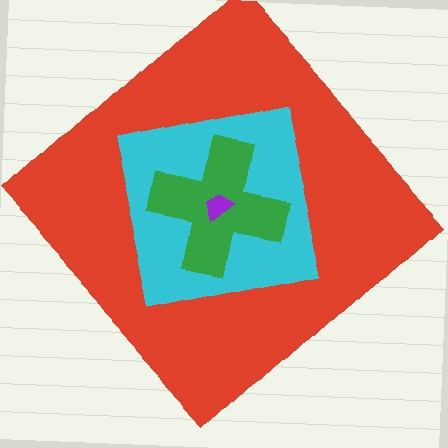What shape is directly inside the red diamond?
The cyan square.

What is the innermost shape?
The purple trapezoid.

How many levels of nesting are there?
4.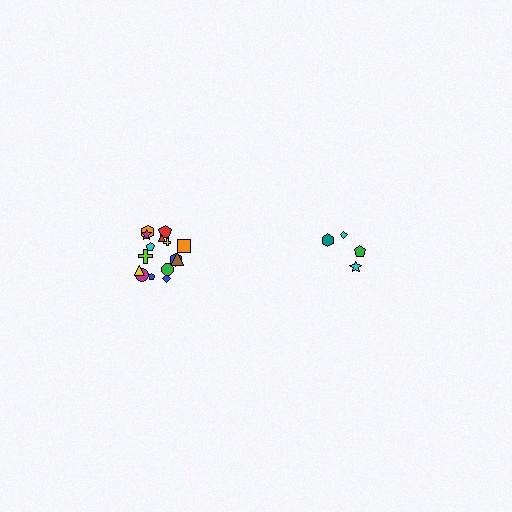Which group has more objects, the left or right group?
The left group.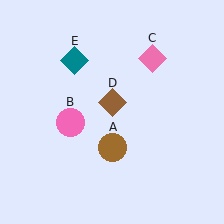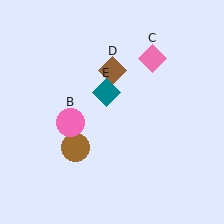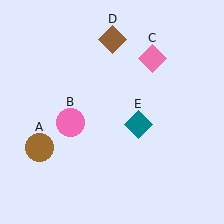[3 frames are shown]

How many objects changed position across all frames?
3 objects changed position: brown circle (object A), brown diamond (object D), teal diamond (object E).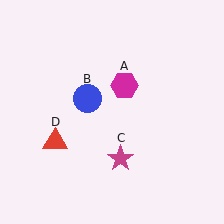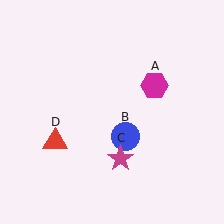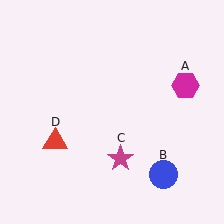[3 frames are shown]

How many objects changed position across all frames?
2 objects changed position: magenta hexagon (object A), blue circle (object B).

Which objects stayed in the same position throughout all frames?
Magenta star (object C) and red triangle (object D) remained stationary.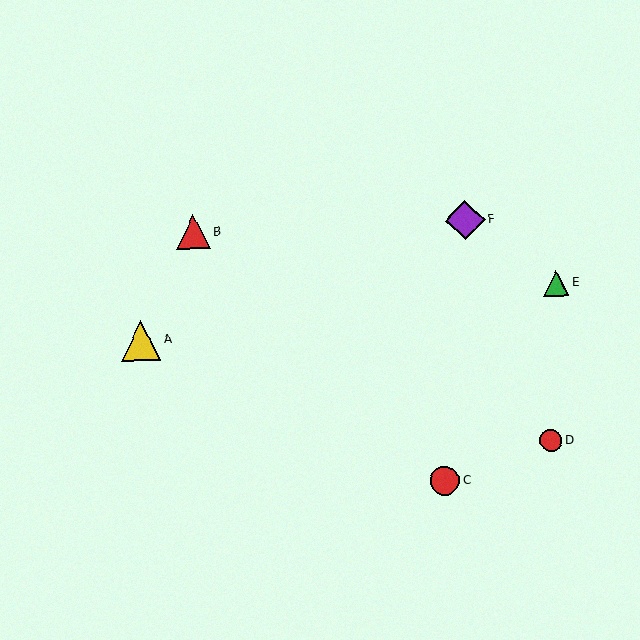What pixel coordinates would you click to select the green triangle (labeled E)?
Click at (556, 283) to select the green triangle E.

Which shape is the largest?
The purple diamond (labeled F) is the largest.